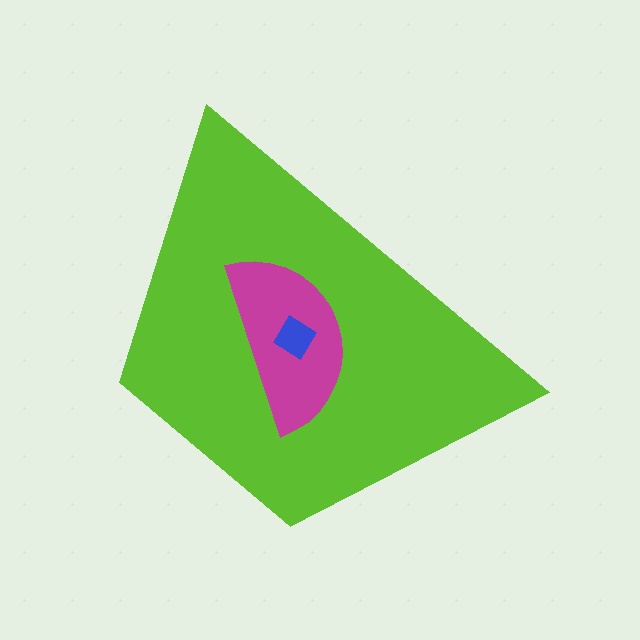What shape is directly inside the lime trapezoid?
The magenta semicircle.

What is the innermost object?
The blue diamond.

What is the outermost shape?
The lime trapezoid.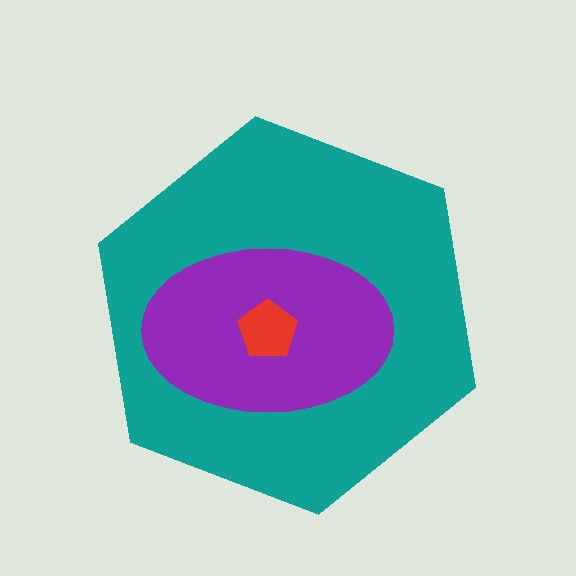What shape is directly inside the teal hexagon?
The purple ellipse.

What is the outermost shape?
The teal hexagon.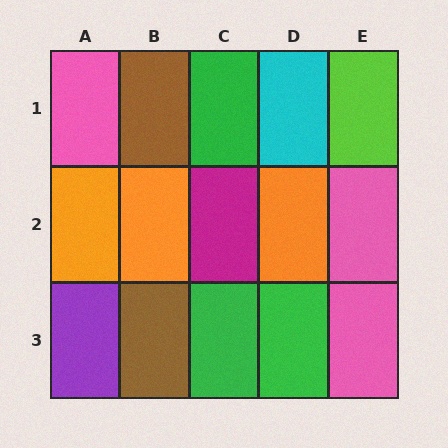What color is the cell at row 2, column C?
Magenta.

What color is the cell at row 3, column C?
Green.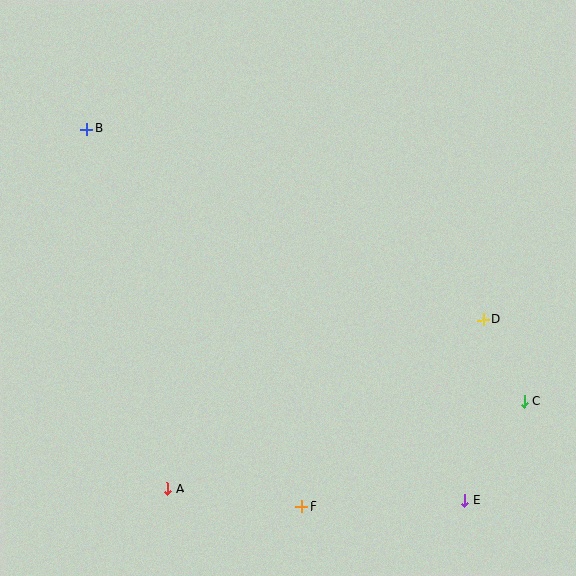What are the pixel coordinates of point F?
Point F is at (302, 507).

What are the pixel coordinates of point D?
Point D is at (483, 320).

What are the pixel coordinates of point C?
Point C is at (524, 402).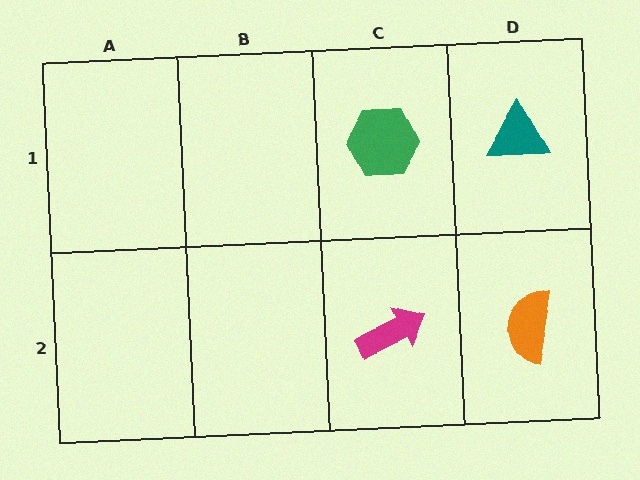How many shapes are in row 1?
2 shapes.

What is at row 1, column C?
A green hexagon.